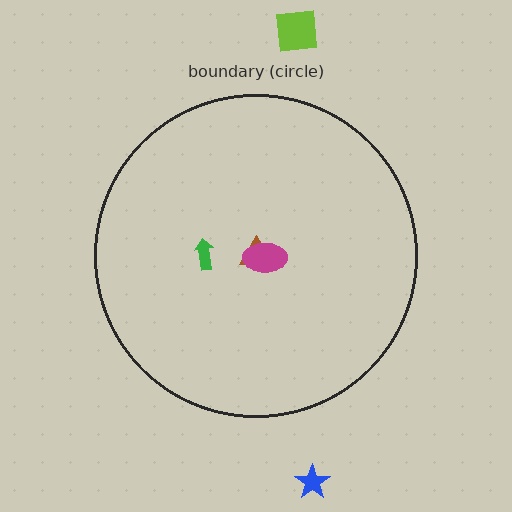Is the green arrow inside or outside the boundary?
Inside.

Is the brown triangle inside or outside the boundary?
Inside.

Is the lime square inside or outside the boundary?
Outside.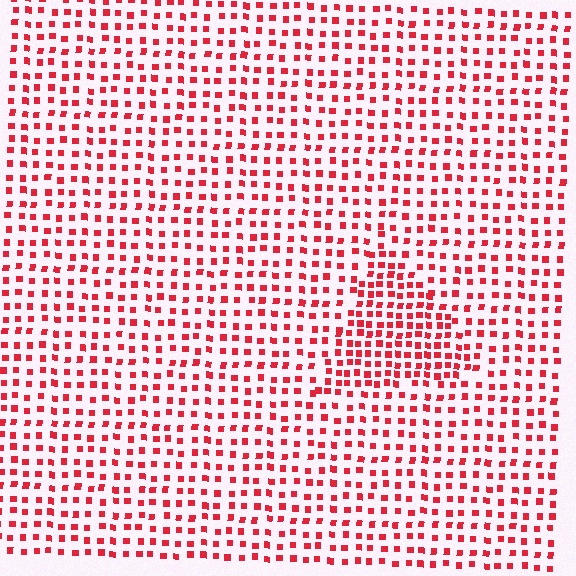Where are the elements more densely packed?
The elements are more densely packed inside the triangle boundary.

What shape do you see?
I see a triangle.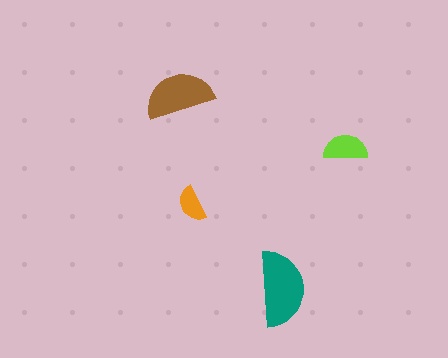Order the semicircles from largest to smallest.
the teal one, the brown one, the lime one, the orange one.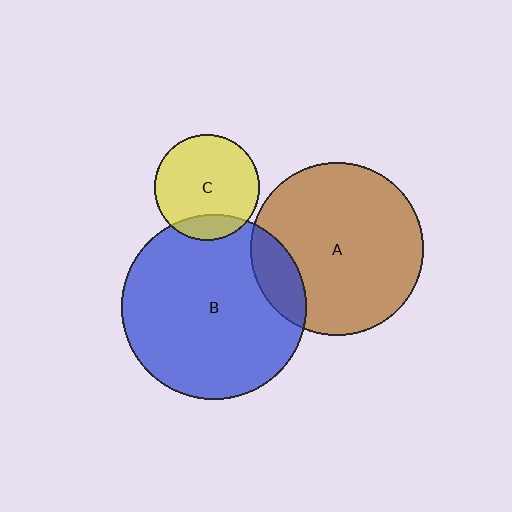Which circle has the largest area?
Circle B (blue).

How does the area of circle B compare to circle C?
Approximately 3.1 times.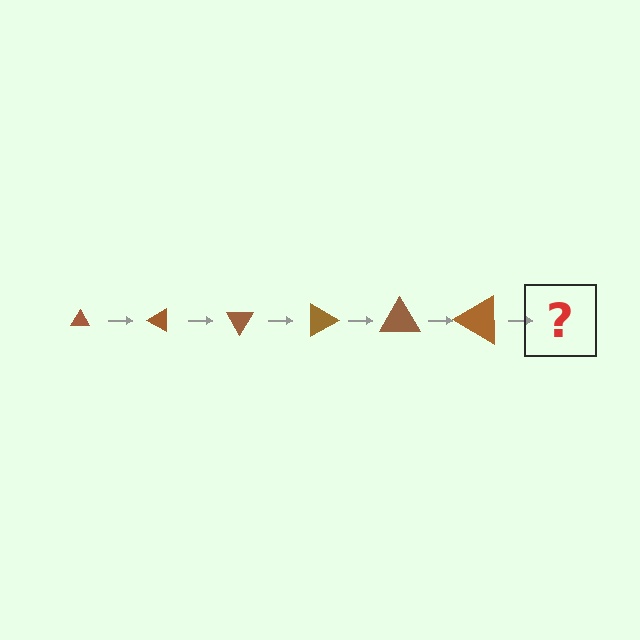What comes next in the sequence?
The next element should be a triangle, larger than the previous one and rotated 180 degrees from the start.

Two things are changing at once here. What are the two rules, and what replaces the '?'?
The two rules are that the triangle grows larger each step and it rotates 30 degrees each step. The '?' should be a triangle, larger than the previous one and rotated 180 degrees from the start.